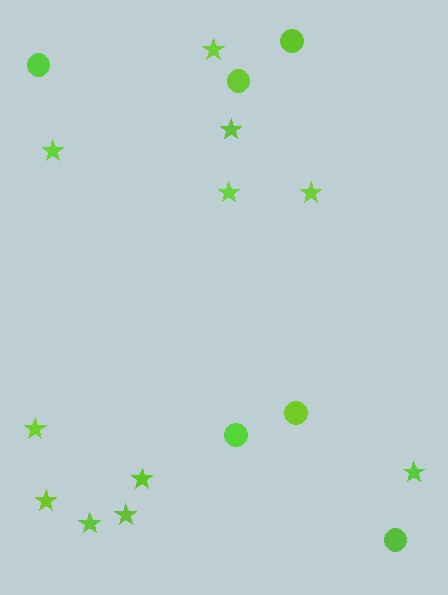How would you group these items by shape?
There are 2 groups: one group of stars (11) and one group of circles (6).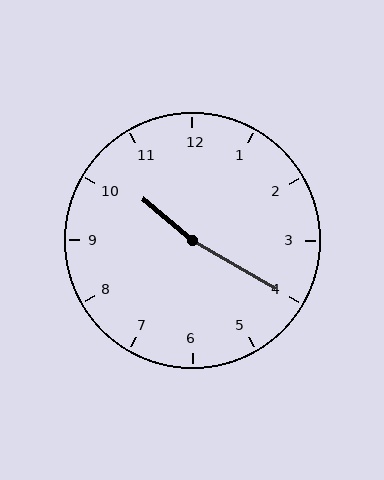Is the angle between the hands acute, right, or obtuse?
It is obtuse.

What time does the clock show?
10:20.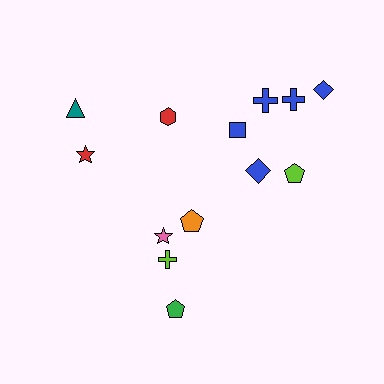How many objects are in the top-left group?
There are 3 objects.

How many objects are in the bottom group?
There are 4 objects.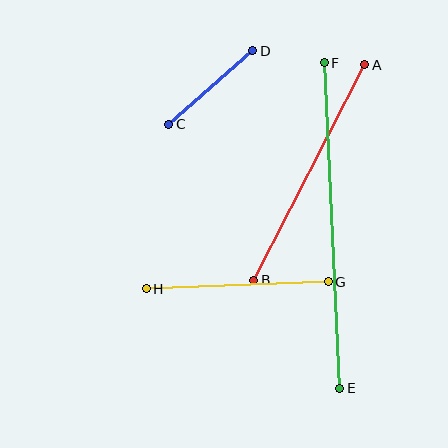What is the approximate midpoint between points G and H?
The midpoint is at approximately (237, 285) pixels.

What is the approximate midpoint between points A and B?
The midpoint is at approximately (309, 172) pixels.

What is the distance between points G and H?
The distance is approximately 182 pixels.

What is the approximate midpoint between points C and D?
The midpoint is at approximately (211, 87) pixels.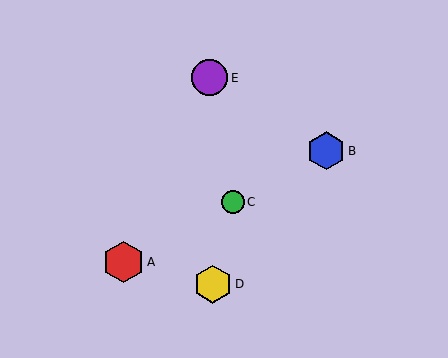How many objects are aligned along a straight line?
3 objects (A, B, C) are aligned along a straight line.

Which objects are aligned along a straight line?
Objects A, B, C are aligned along a straight line.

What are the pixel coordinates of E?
Object E is at (210, 78).